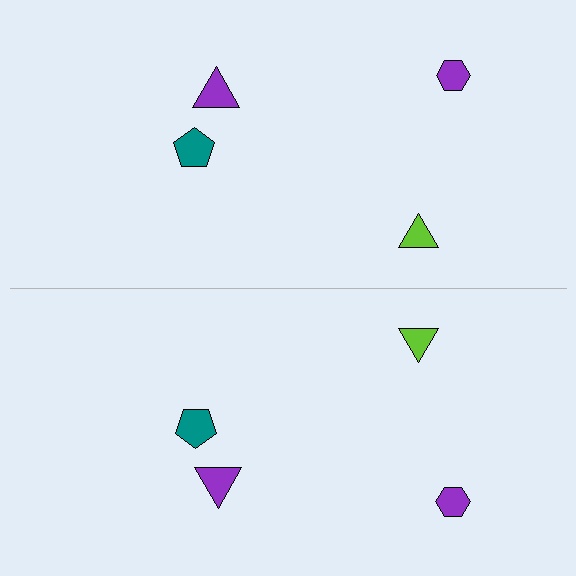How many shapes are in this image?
There are 8 shapes in this image.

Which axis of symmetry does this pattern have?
The pattern has a horizontal axis of symmetry running through the center of the image.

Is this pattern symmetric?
Yes, this pattern has bilateral (reflection) symmetry.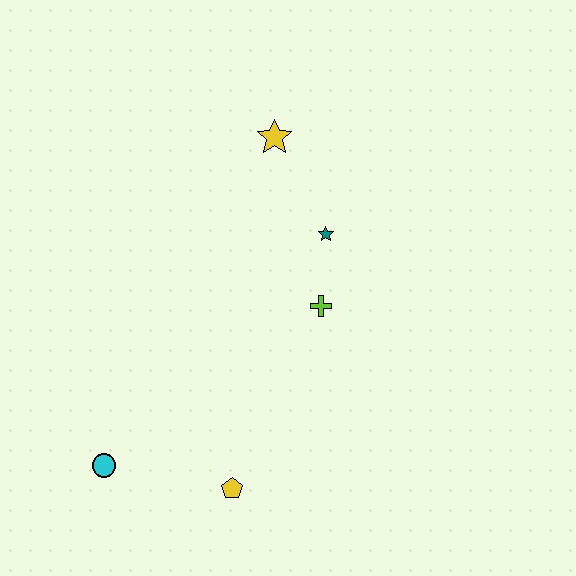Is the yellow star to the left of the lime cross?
Yes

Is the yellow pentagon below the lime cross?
Yes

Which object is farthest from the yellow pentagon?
The yellow star is farthest from the yellow pentagon.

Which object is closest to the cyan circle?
The yellow pentagon is closest to the cyan circle.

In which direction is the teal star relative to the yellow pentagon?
The teal star is above the yellow pentagon.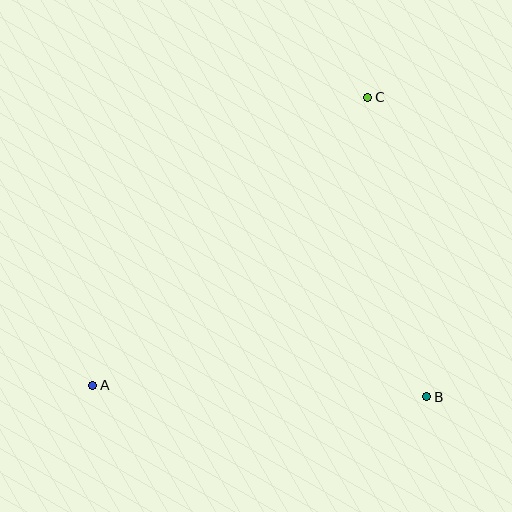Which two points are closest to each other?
Points B and C are closest to each other.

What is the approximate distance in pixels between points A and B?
The distance between A and B is approximately 334 pixels.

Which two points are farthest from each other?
Points A and C are farthest from each other.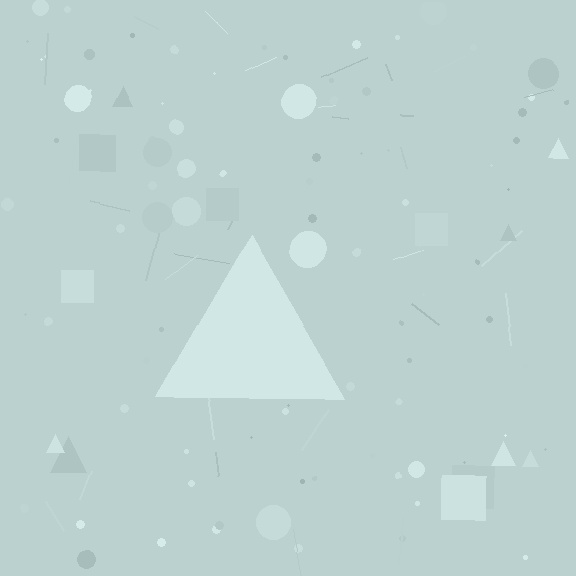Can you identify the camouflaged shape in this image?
The camouflaged shape is a triangle.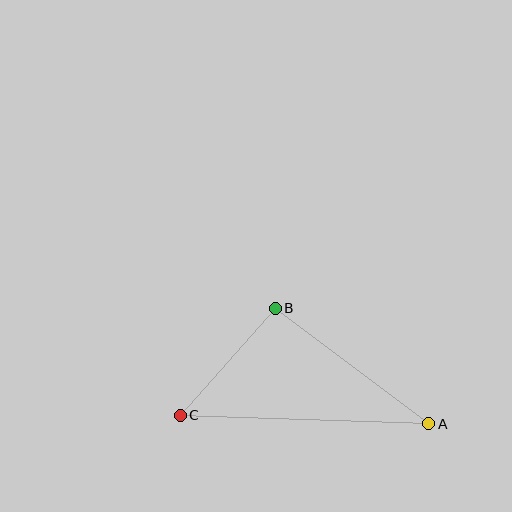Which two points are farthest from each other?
Points A and C are farthest from each other.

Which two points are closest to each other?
Points B and C are closest to each other.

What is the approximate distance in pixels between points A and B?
The distance between A and B is approximately 192 pixels.